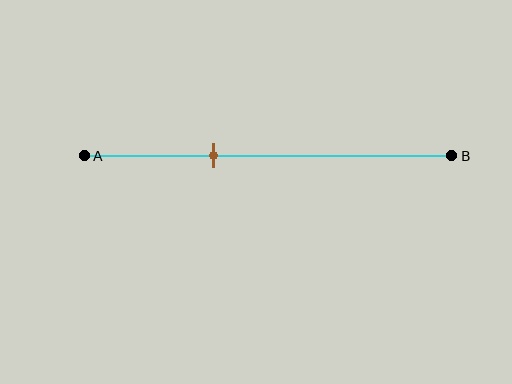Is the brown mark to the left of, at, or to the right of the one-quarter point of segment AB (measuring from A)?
The brown mark is to the right of the one-quarter point of segment AB.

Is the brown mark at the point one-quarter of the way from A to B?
No, the mark is at about 35% from A, not at the 25% one-quarter point.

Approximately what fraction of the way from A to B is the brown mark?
The brown mark is approximately 35% of the way from A to B.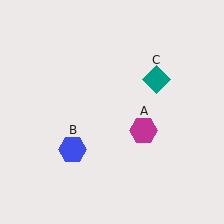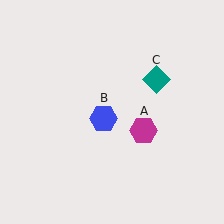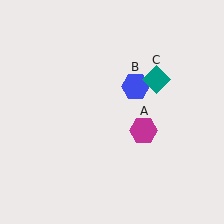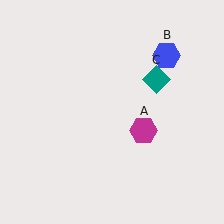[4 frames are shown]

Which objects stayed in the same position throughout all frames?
Magenta hexagon (object A) and teal diamond (object C) remained stationary.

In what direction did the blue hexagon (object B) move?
The blue hexagon (object B) moved up and to the right.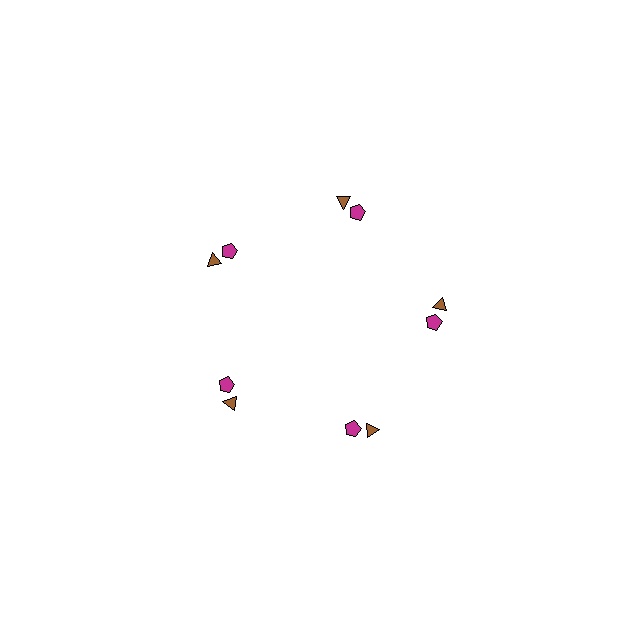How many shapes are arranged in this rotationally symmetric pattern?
There are 10 shapes, arranged in 5 groups of 2.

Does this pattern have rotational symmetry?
Yes, this pattern has 5-fold rotational symmetry. It looks the same after rotating 72 degrees around the center.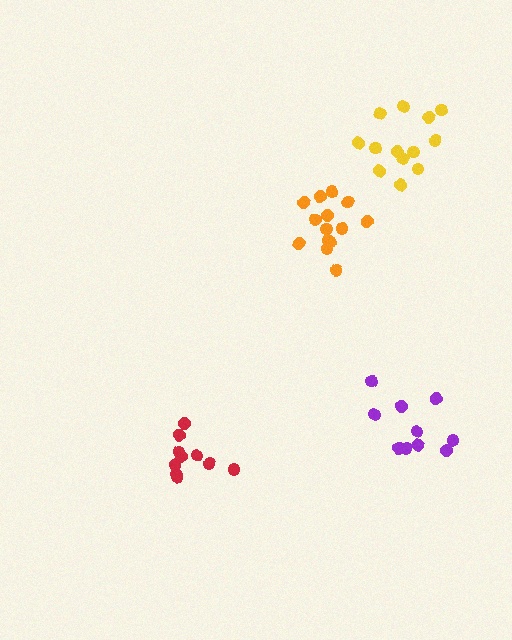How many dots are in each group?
Group 1: 10 dots, Group 2: 14 dots, Group 3: 13 dots, Group 4: 10 dots (47 total).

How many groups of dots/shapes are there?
There are 4 groups.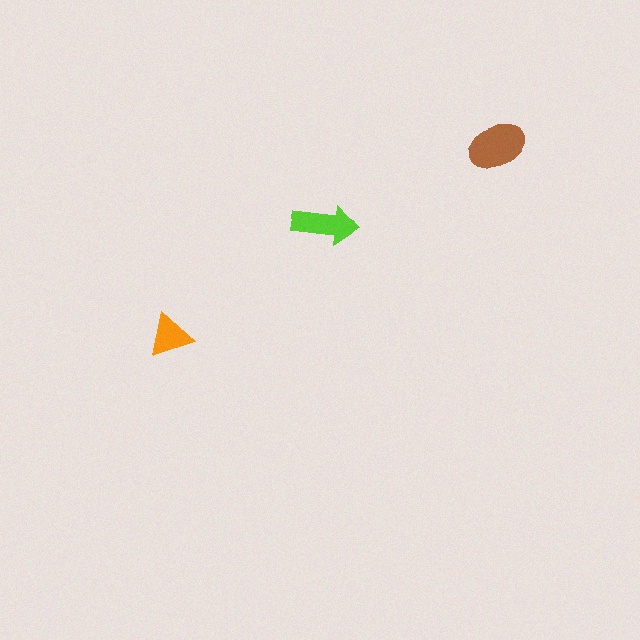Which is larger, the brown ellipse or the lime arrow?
The brown ellipse.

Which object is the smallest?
The orange triangle.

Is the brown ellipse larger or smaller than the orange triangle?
Larger.